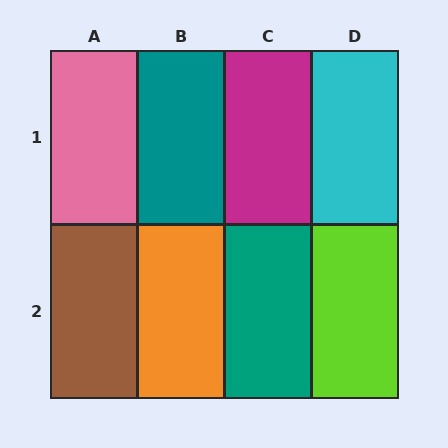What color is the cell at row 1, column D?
Cyan.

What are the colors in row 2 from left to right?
Brown, orange, teal, lime.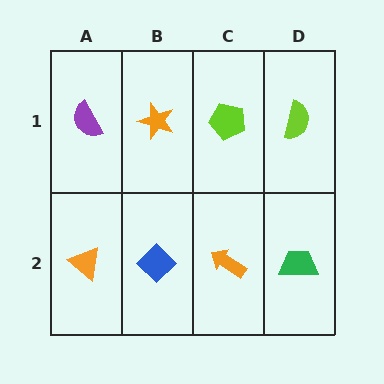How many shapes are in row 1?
4 shapes.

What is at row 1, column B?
An orange star.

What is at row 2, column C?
An orange arrow.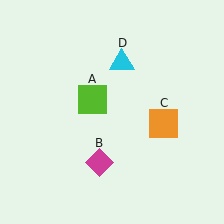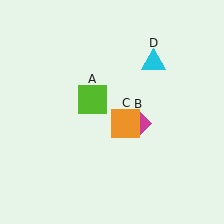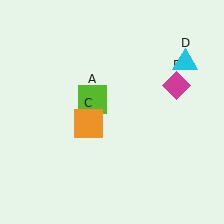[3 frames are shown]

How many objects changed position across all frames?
3 objects changed position: magenta diamond (object B), orange square (object C), cyan triangle (object D).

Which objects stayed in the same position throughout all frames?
Lime square (object A) remained stationary.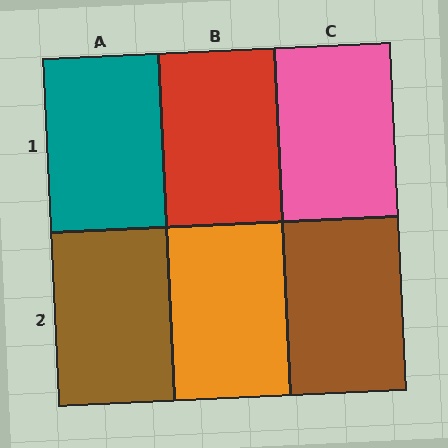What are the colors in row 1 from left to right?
Teal, red, pink.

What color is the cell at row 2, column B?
Orange.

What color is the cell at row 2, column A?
Brown.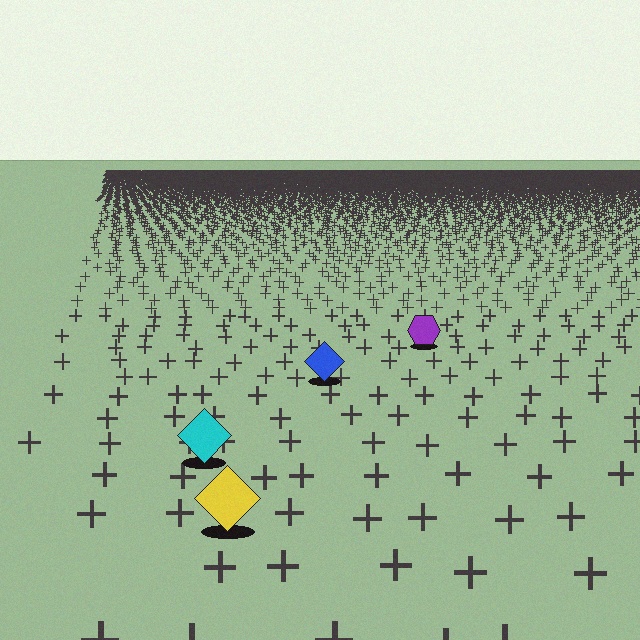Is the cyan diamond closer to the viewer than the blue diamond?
Yes. The cyan diamond is closer — you can tell from the texture gradient: the ground texture is coarser near it.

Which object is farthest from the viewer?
The purple hexagon is farthest from the viewer. It appears smaller and the ground texture around it is denser.